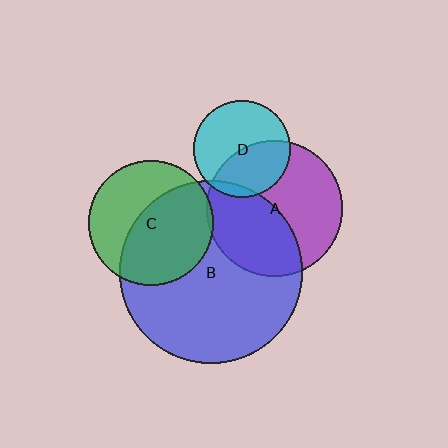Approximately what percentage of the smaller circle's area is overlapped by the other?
Approximately 5%.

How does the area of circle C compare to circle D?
Approximately 1.6 times.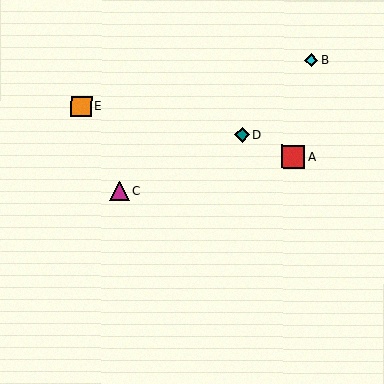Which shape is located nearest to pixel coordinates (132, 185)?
The magenta triangle (labeled C) at (120, 191) is nearest to that location.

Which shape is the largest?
The red square (labeled A) is the largest.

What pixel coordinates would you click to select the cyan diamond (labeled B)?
Click at (311, 60) to select the cyan diamond B.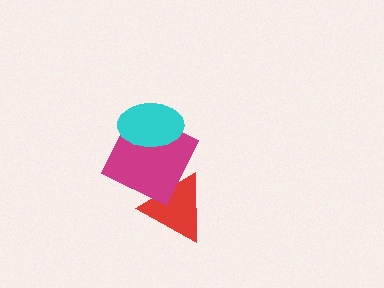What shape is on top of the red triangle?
The magenta square is on top of the red triangle.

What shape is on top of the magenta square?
The cyan ellipse is on top of the magenta square.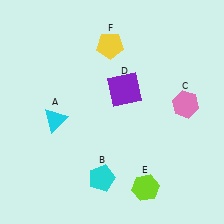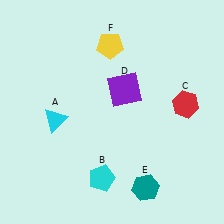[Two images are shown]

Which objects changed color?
C changed from pink to red. E changed from lime to teal.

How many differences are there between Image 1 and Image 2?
There are 2 differences between the two images.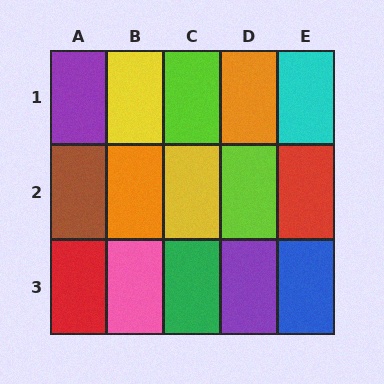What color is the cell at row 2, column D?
Lime.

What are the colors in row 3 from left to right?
Red, pink, green, purple, blue.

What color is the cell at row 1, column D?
Orange.